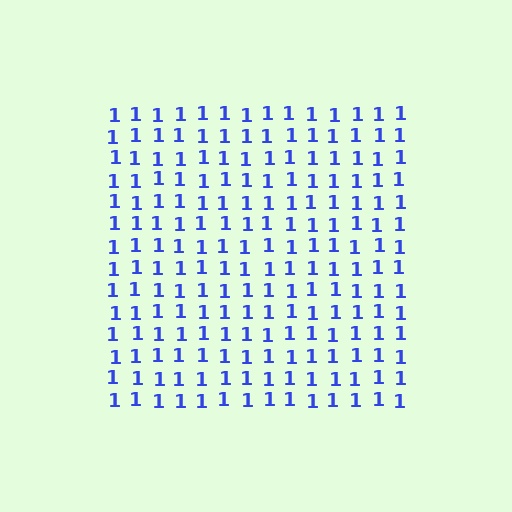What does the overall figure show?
The overall figure shows a square.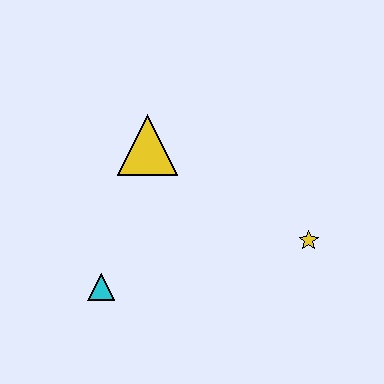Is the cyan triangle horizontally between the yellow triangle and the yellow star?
No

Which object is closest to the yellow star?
The yellow triangle is closest to the yellow star.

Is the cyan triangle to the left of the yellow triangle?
Yes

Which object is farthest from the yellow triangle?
The yellow star is farthest from the yellow triangle.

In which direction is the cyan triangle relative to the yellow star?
The cyan triangle is to the left of the yellow star.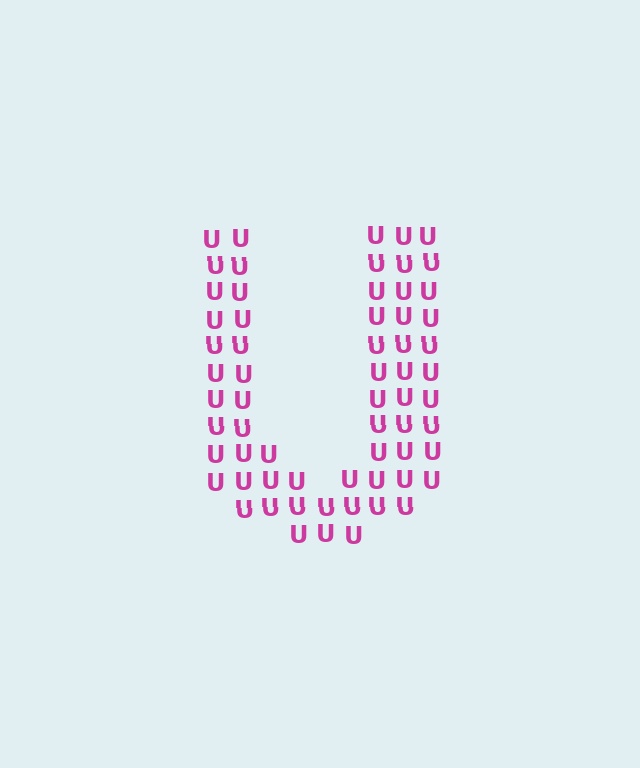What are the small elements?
The small elements are letter U's.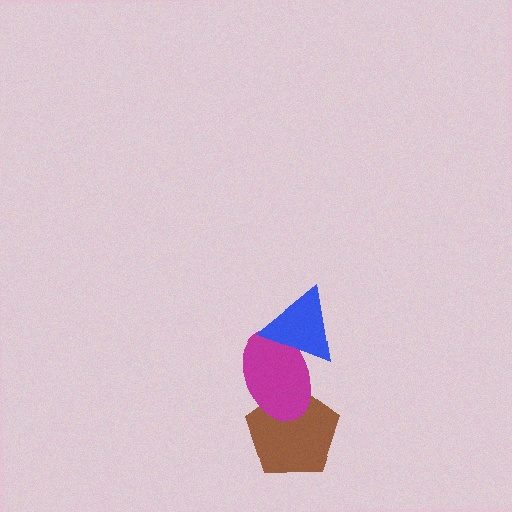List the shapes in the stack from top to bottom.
From top to bottom: the blue triangle, the magenta ellipse, the brown pentagon.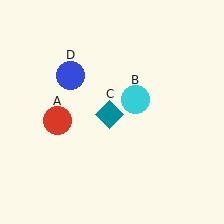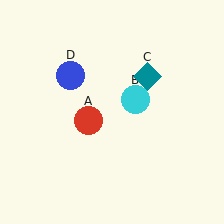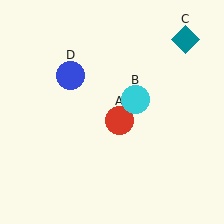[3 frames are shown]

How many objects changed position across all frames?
2 objects changed position: red circle (object A), teal diamond (object C).